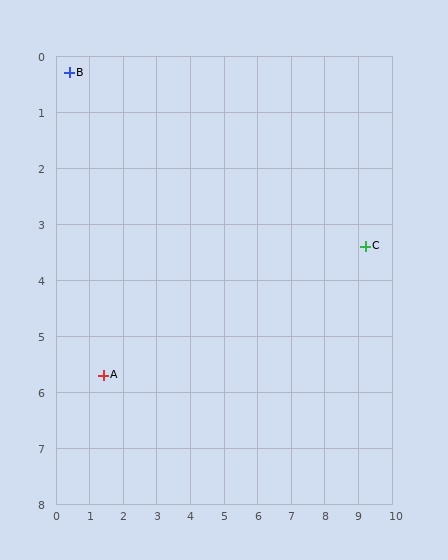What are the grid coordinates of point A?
Point A is at approximately (1.4, 5.7).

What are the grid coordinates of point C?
Point C is at approximately (9.2, 3.4).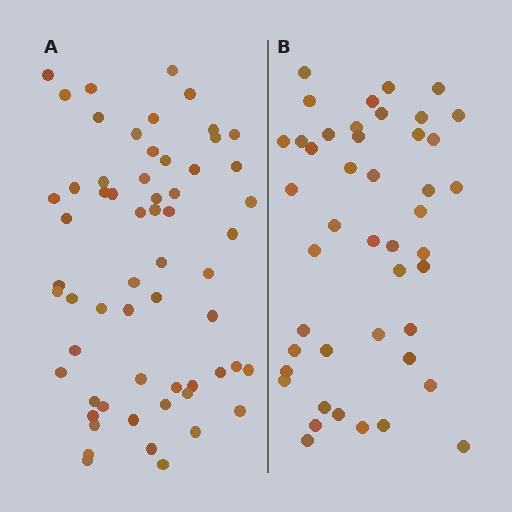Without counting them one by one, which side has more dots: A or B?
Region A (the left region) has more dots.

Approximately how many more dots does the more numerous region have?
Region A has approximately 15 more dots than region B.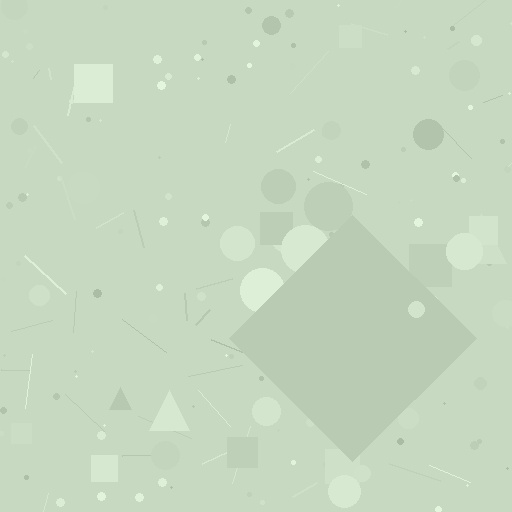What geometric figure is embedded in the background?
A diamond is embedded in the background.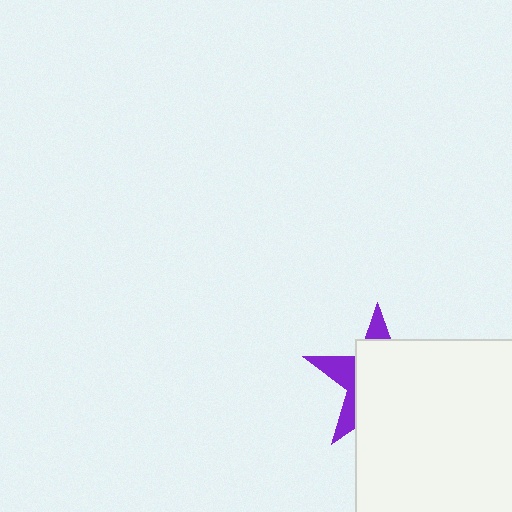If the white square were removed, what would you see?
You would see the complete purple star.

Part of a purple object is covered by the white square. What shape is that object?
It is a star.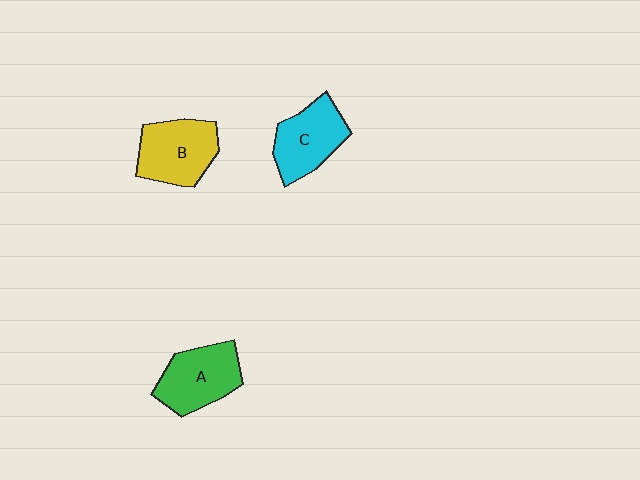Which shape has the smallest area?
Shape C (cyan).